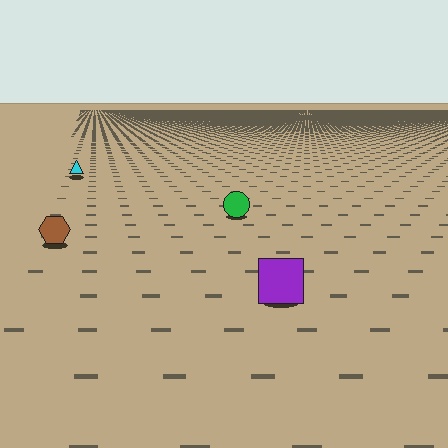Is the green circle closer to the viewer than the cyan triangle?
Yes. The green circle is closer — you can tell from the texture gradient: the ground texture is coarser near it.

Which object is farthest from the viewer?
The cyan triangle is farthest from the viewer. It appears smaller and the ground texture around it is denser.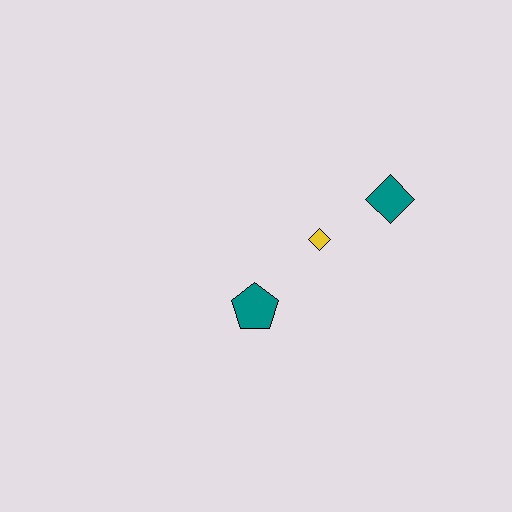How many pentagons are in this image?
There is 1 pentagon.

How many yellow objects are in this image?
There is 1 yellow object.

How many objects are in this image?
There are 3 objects.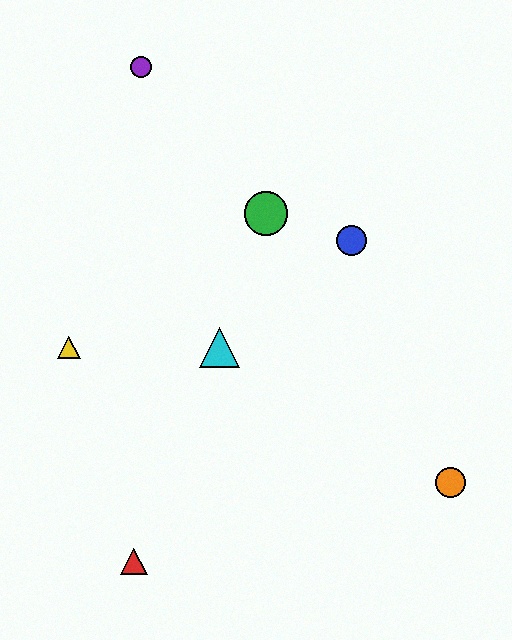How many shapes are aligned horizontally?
2 shapes (the yellow triangle, the cyan triangle) are aligned horizontally.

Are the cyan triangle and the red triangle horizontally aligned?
No, the cyan triangle is at y≈347 and the red triangle is at y≈561.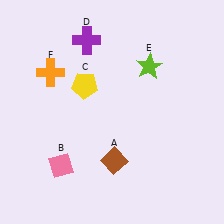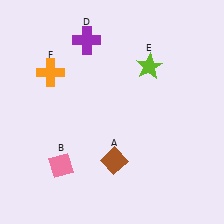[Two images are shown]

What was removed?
The yellow pentagon (C) was removed in Image 2.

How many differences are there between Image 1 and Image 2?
There is 1 difference between the two images.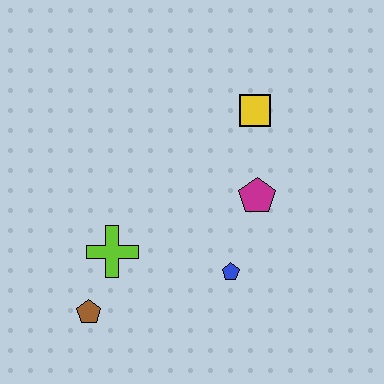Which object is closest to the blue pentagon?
The magenta pentagon is closest to the blue pentagon.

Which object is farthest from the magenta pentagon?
The brown pentagon is farthest from the magenta pentagon.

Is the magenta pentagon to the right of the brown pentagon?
Yes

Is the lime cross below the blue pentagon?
No